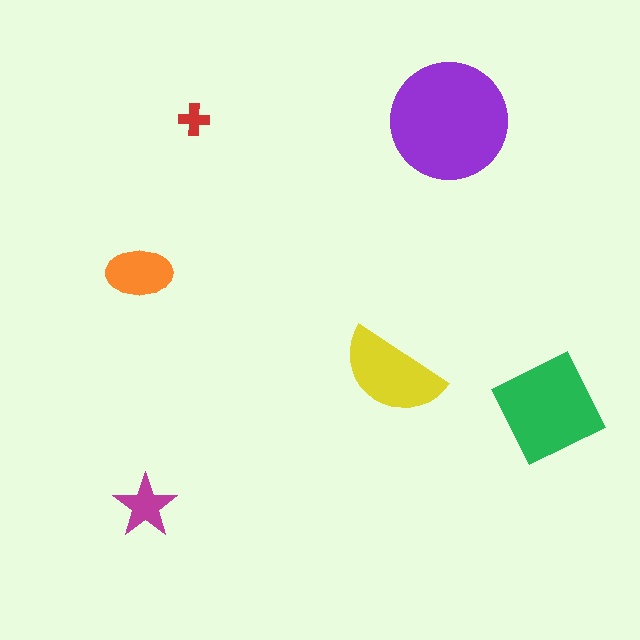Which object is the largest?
The purple circle.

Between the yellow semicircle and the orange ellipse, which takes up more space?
The yellow semicircle.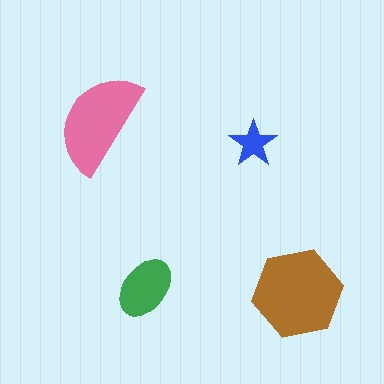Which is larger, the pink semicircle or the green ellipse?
The pink semicircle.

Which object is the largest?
The brown hexagon.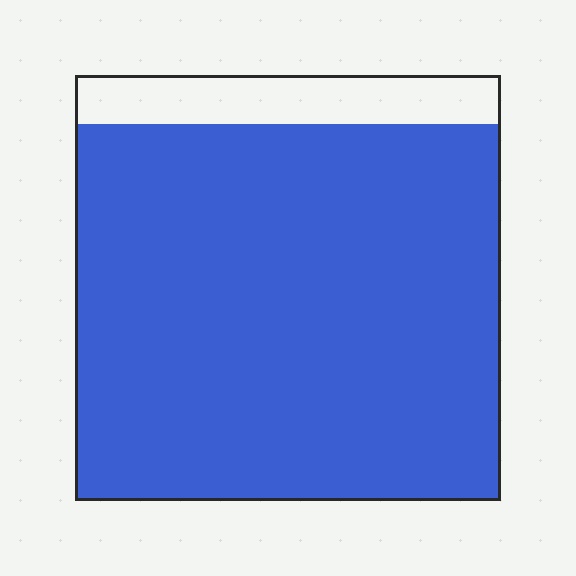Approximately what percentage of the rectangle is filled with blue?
Approximately 90%.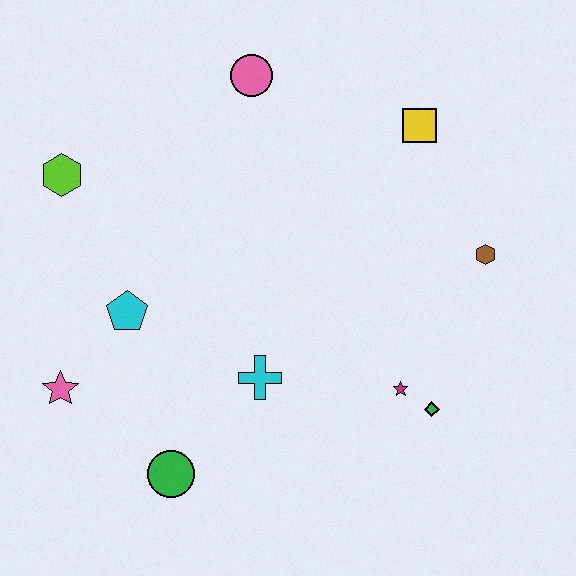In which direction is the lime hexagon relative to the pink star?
The lime hexagon is above the pink star.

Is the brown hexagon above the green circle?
Yes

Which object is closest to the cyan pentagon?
The pink star is closest to the cyan pentagon.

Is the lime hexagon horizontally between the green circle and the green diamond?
No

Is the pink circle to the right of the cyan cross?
No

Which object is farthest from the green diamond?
The lime hexagon is farthest from the green diamond.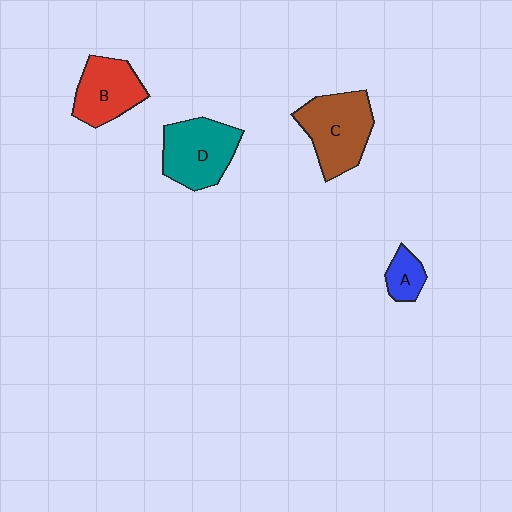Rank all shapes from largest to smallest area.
From largest to smallest: C (brown), D (teal), B (red), A (blue).